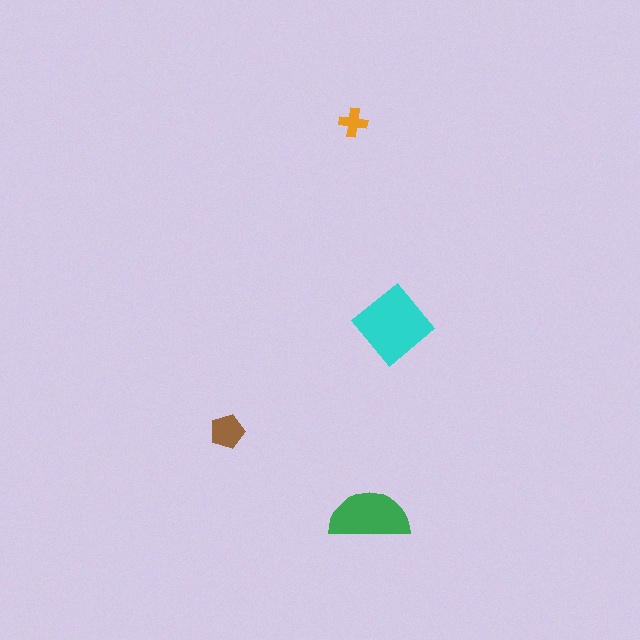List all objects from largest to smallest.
The cyan diamond, the green semicircle, the brown pentagon, the orange cross.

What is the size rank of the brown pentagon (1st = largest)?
3rd.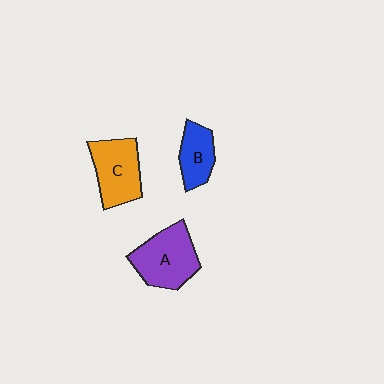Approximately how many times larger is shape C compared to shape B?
Approximately 1.5 times.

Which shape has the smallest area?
Shape B (blue).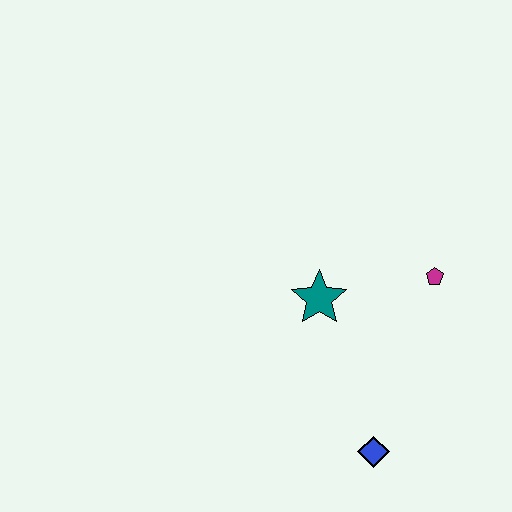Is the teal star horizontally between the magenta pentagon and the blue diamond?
No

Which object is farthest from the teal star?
The blue diamond is farthest from the teal star.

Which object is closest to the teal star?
The magenta pentagon is closest to the teal star.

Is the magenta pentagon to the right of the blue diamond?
Yes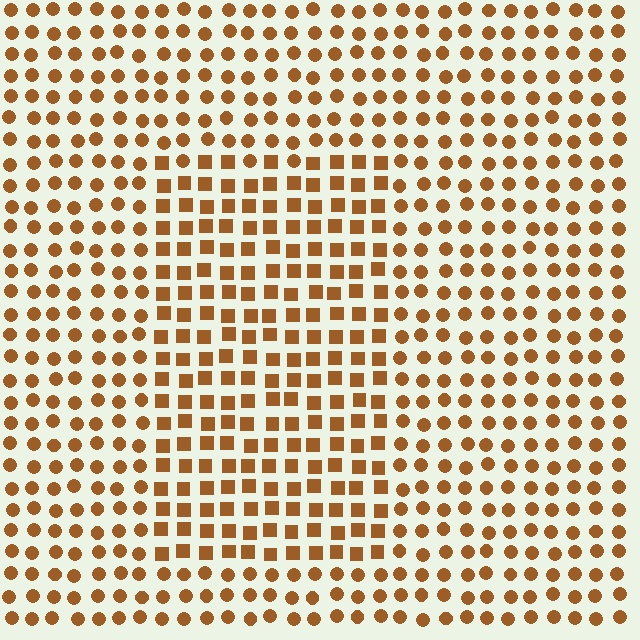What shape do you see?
I see a rectangle.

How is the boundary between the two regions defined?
The boundary is defined by a change in element shape: squares inside vs. circles outside. All elements share the same color and spacing.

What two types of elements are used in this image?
The image uses squares inside the rectangle region and circles outside it.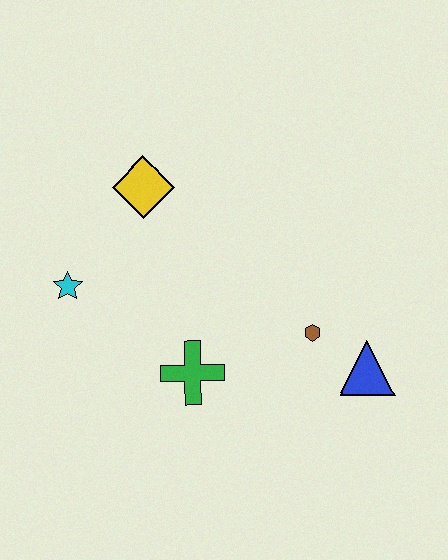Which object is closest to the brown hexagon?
The blue triangle is closest to the brown hexagon.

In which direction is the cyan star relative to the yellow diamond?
The cyan star is below the yellow diamond.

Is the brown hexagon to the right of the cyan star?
Yes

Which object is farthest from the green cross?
The yellow diamond is farthest from the green cross.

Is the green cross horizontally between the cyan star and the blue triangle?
Yes